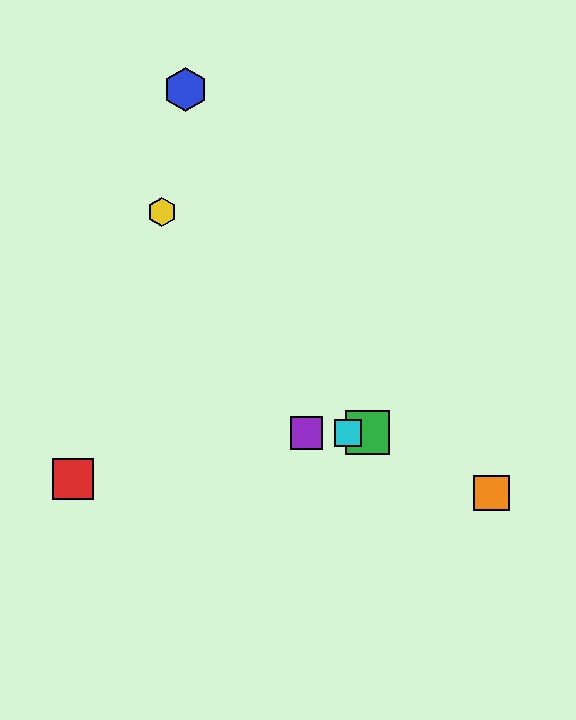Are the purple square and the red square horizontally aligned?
No, the purple square is at y≈433 and the red square is at y≈479.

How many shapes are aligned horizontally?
3 shapes (the green square, the purple square, the cyan square) are aligned horizontally.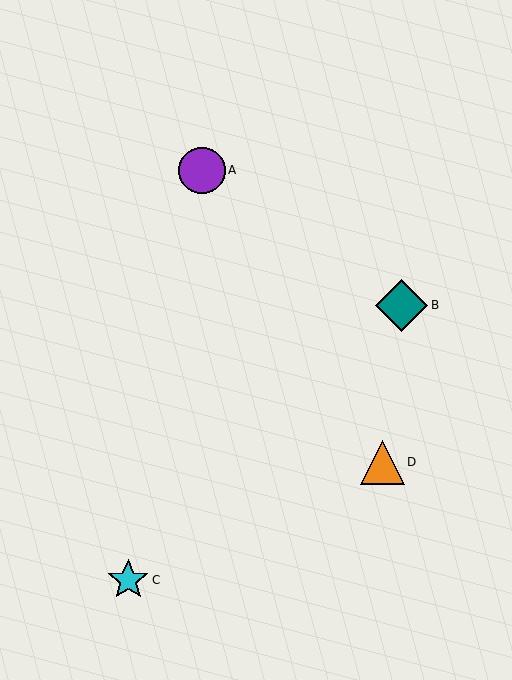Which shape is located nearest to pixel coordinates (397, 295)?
The teal diamond (labeled B) at (402, 305) is nearest to that location.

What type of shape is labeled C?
Shape C is a cyan star.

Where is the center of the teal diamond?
The center of the teal diamond is at (402, 305).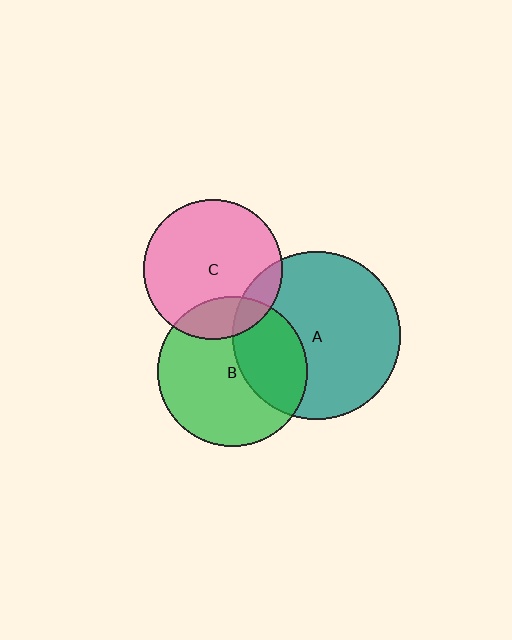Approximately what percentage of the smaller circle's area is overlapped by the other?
Approximately 10%.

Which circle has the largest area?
Circle A (teal).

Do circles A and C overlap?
Yes.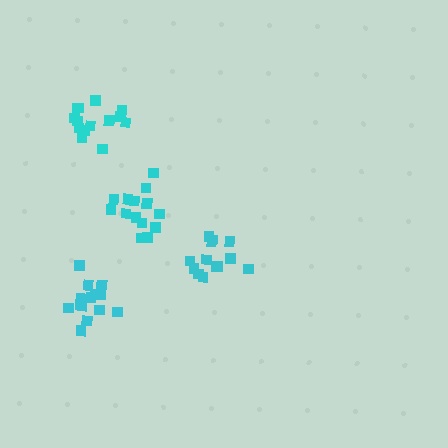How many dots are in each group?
Group 1: 14 dots, Group 2: 13 dots, Group 3: 14 dots, Group 4: 14 dots (55 total).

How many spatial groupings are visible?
There are 4 spatial groupings.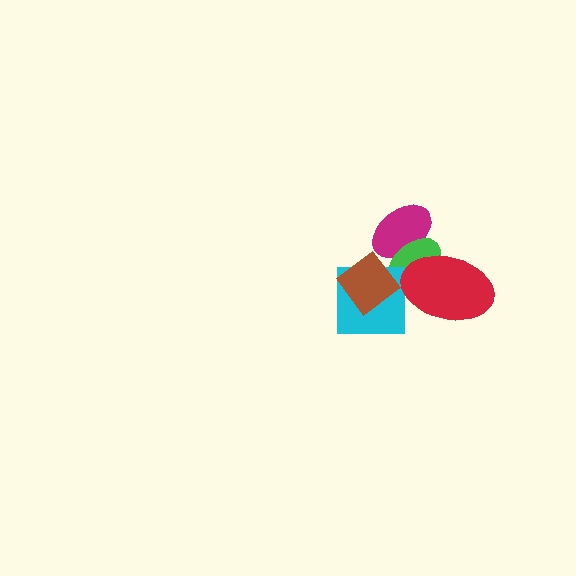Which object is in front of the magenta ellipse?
The green ellipse is in front of the magenta ellipse.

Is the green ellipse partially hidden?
Yes, it is partially covered by another shape.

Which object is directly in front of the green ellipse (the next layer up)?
The cyan square is directly in front of the green ellipse.